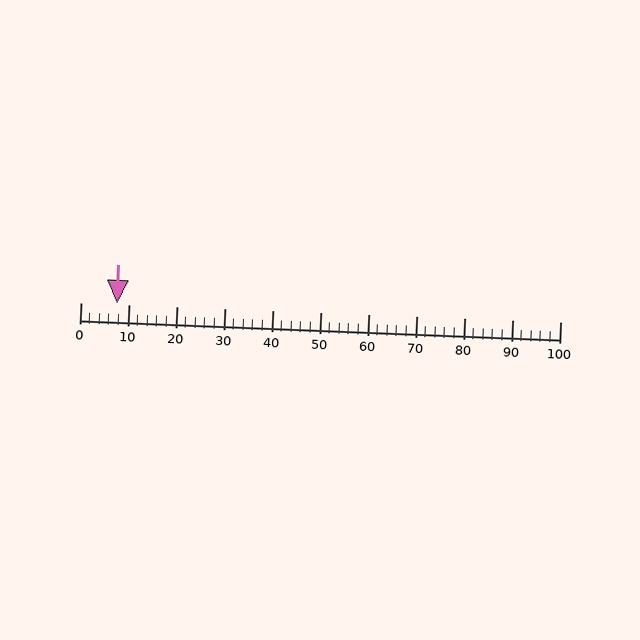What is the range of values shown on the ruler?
The ruler shows values from 0 to 100.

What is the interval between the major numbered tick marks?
The major tick marks are spaced 10 units apart.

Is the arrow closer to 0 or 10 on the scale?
The arrow is closer to 10.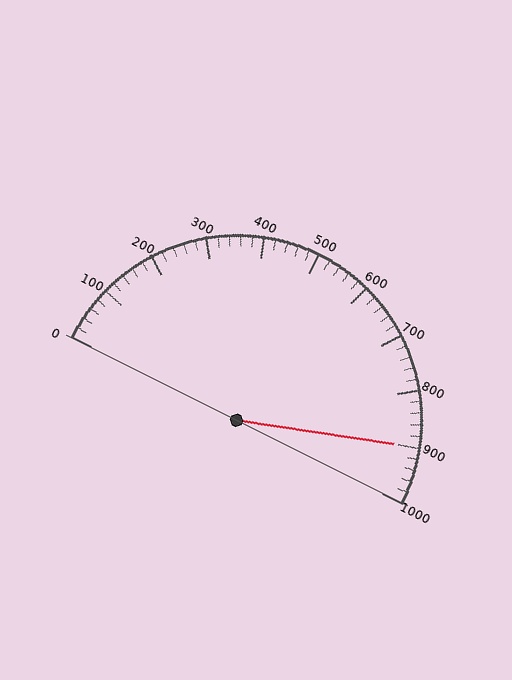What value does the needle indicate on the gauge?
The needle indicates approximately 900.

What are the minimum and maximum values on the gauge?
The gauge ranges from 0 to 1000.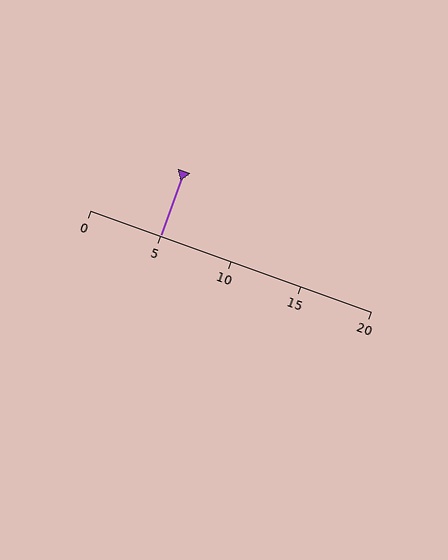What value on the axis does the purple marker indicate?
The marker indicates approximately 5.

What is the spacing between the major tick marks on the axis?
The major ticks are spaced 5 apart.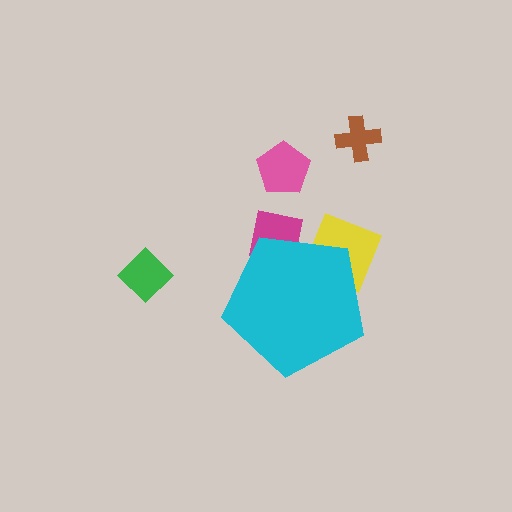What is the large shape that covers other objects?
A cyan pentagon.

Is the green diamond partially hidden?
No, the green diamond is fully visible.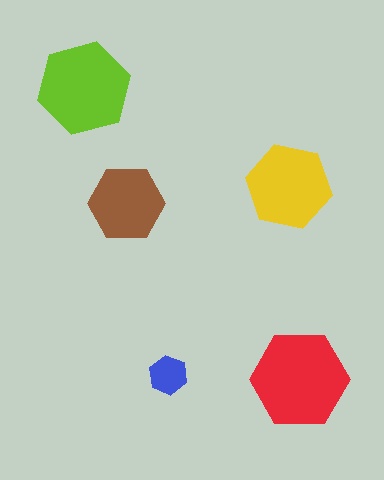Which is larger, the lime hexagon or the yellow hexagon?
The lime one.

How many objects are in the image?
There are 5 objects in the image.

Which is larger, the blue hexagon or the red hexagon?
The red one.